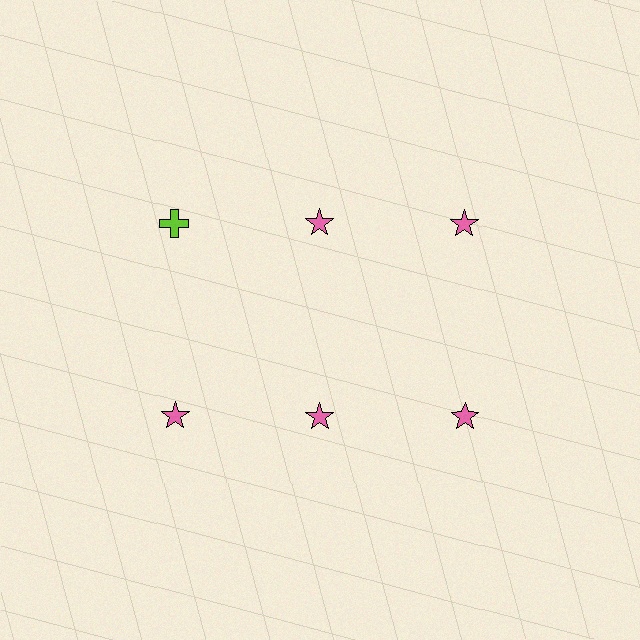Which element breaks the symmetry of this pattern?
The lime cross in the top row, leftmost column breaks the symmetry. All other shapes are pink stars.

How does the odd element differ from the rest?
It differs in both color (lime instead of pink) and shape (cross instead of star).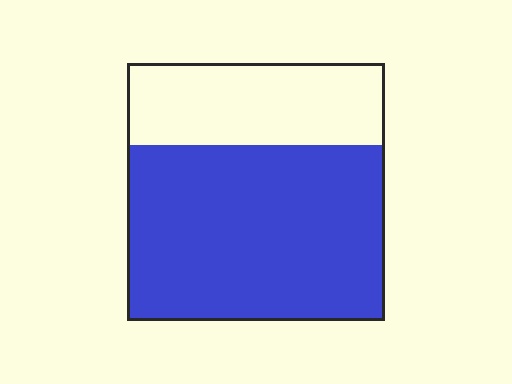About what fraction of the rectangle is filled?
About two thirds (2/3).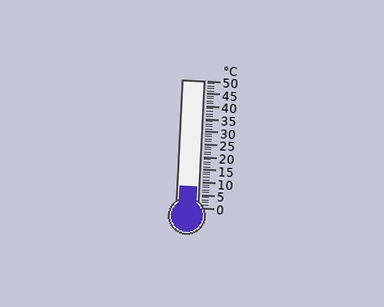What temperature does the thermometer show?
The thermometer shows approximately 8°C.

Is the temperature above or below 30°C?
The temperature is below 30°C.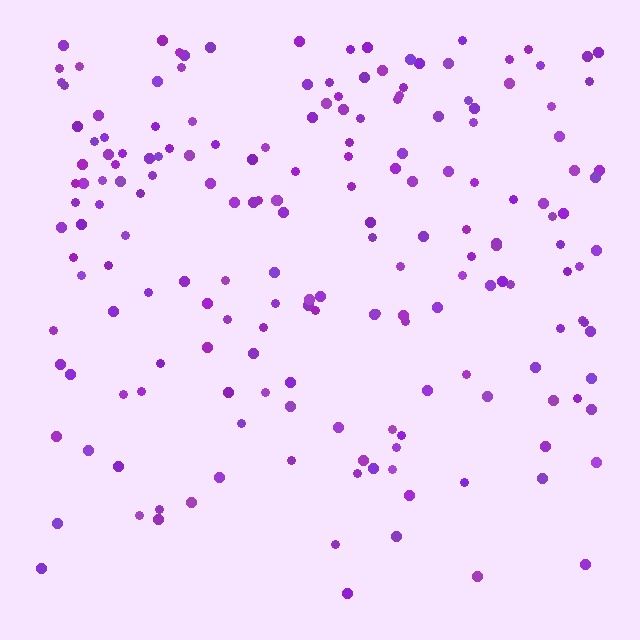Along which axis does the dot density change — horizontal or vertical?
Vertical.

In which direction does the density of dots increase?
From bottom to top, with the top side densest.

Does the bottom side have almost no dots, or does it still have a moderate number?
Still a moderate number, just noticeably fewer than the top.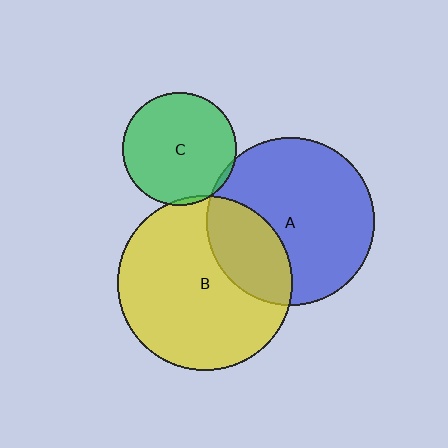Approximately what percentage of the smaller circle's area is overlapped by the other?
Approximately 5%.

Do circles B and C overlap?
Yes.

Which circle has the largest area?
Circle B (yellow).